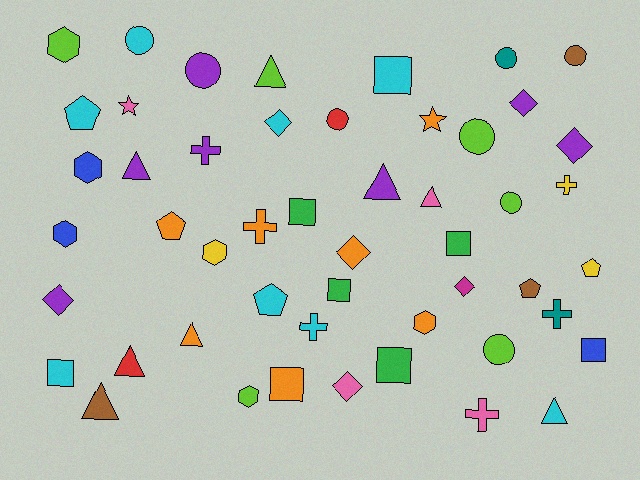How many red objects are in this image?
There are 2 red objects.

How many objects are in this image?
There are 50 objects.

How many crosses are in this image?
There are 6 crosses.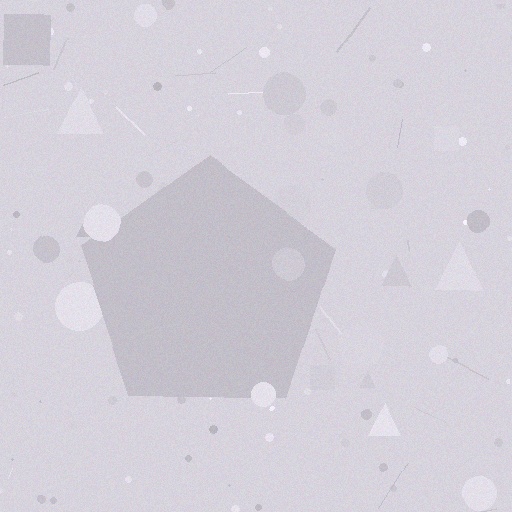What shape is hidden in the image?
A pentagon is hidden in the image.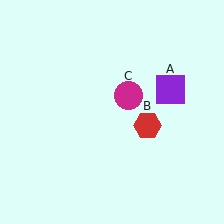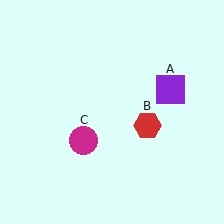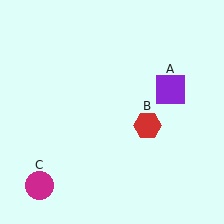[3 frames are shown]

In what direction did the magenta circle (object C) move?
The magenta circle (object C) moved down and to the left.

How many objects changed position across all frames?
1 object changed position: magenta circle (object C).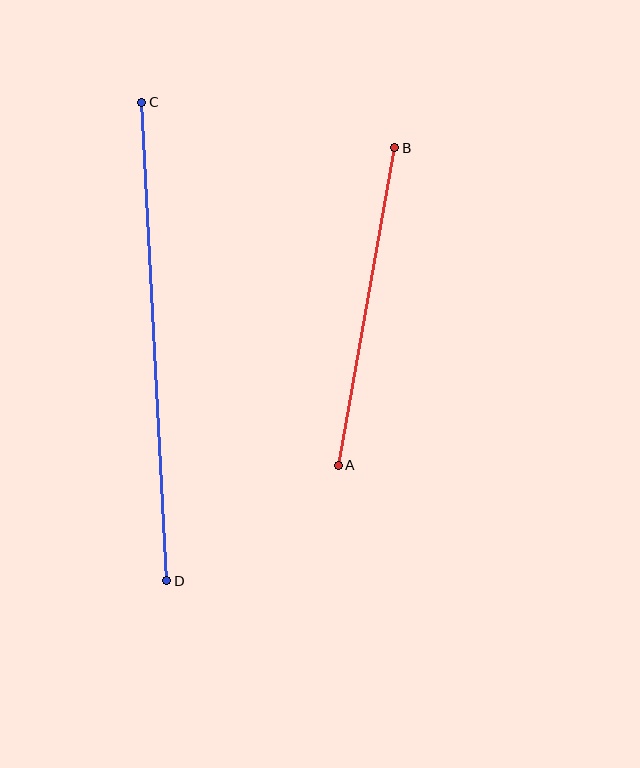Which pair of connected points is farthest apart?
Points C and D are farthest apart.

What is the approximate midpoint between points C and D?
The midpoint is at approximately (154, 341) pixels.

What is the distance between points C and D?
The distance is approximately 479 pixels.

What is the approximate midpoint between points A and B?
The midpoint is at approximately (366, 307) pixels.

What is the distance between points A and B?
The distance is approximately 322 pixels.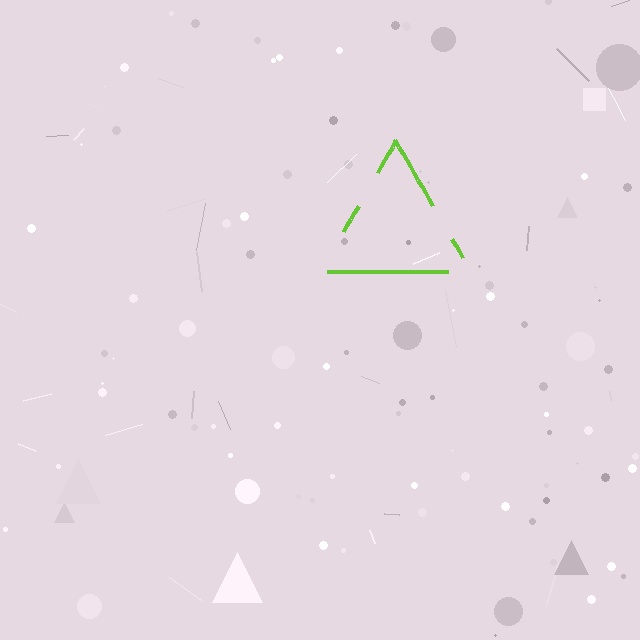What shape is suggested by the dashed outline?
The dashed outline suggests a triangle.